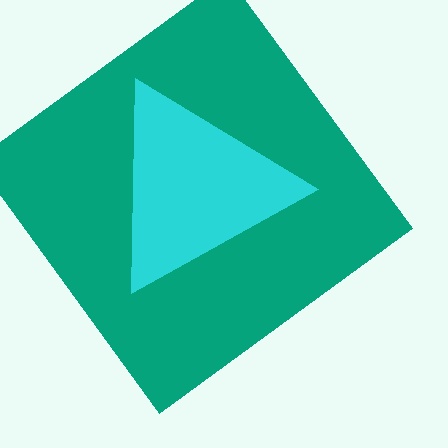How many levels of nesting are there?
2.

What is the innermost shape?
The cyan triangle.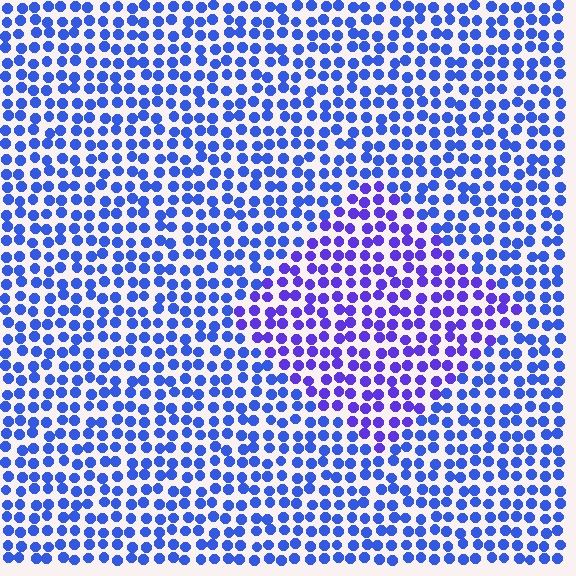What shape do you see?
I see a diamond.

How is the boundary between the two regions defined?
The boundary is defined purely by a slight shift in hue (about 28 degrees). Spacing, size, and orientation are identical on both sides.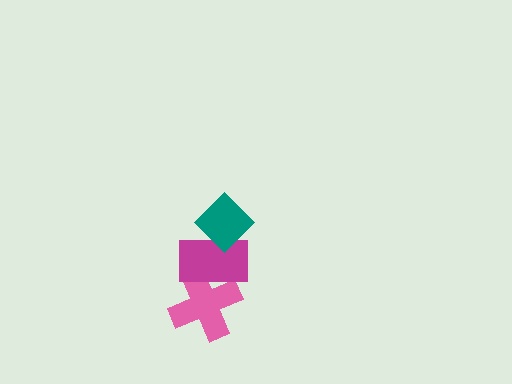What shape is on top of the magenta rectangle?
The teal diamond is on top of the magenta rectangle.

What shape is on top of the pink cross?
The magenta rectangle is on top of the pink cross.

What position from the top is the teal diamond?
The teal diamond is 1st from the top.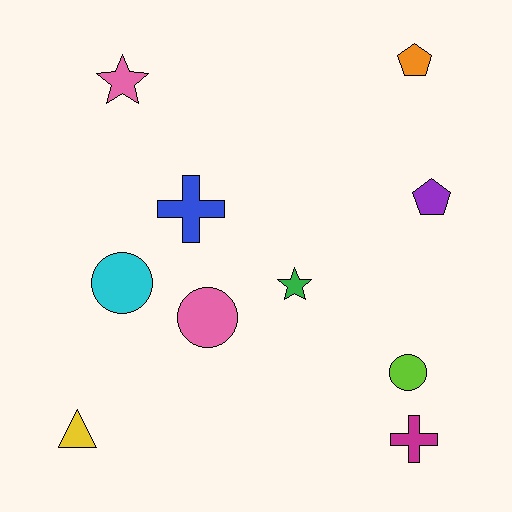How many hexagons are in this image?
There are no hexagons.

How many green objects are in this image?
There is 1 green object.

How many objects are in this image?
There are 10 objects.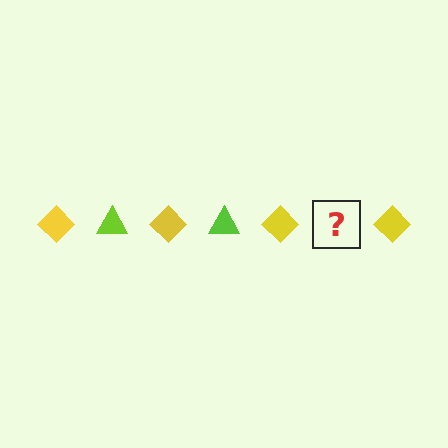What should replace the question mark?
The question mark should be replaced with a lime triangle.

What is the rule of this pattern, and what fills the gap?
The rule is that the pattern alternates between yellow diamond and lime triangle. The gap should be filled with a lime triangle.